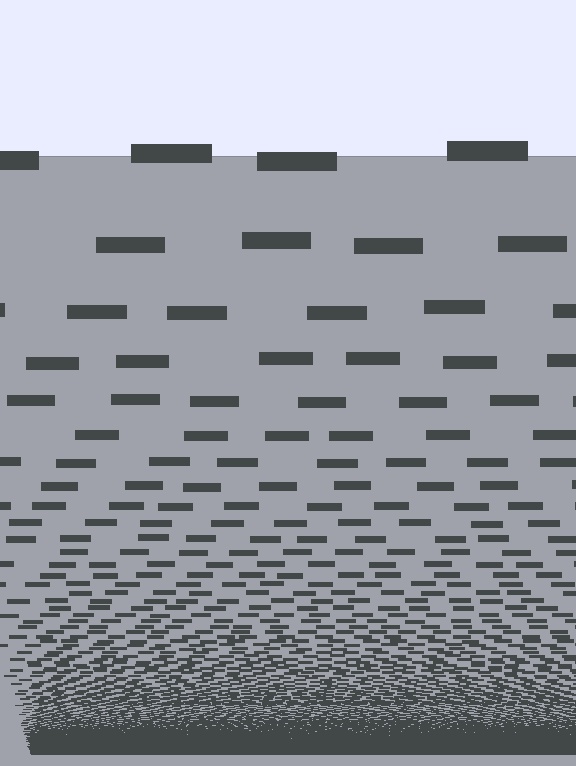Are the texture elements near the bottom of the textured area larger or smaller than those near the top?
Smaller. The gradient is inverted — elements near the bottom are smaller and denser.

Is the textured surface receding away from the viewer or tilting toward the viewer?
The surface appears to tilt toward the viewer. Texture elements get larger and sparser toward the top.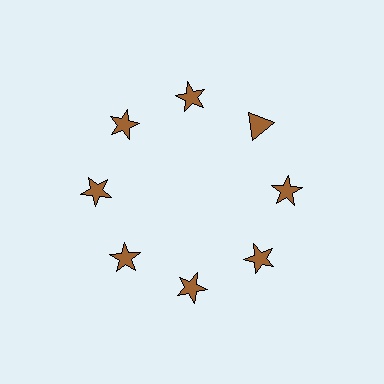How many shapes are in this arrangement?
There are 8 shapes arranged in a ring pattern.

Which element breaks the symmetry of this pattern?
The brown triangle at roughly the 2 o'clock position breaks the symmetry. All other shapes are brown stars.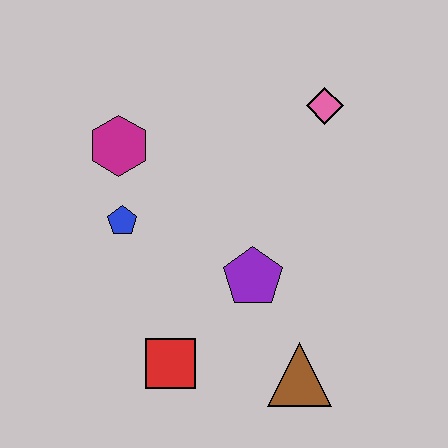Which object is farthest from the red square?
The pink diamond is farthest from the red square.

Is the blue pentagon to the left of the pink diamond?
Yes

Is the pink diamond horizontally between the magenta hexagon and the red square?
No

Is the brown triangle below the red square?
Yes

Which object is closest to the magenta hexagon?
The blue pentagon is closest to the magenta hexagon.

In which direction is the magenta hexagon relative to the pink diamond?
The magenta hexagon is to the left of the pink diamond.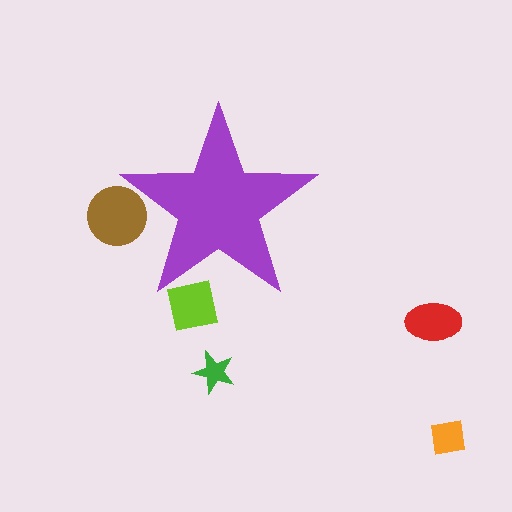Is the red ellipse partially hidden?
No, the red ellipse is fully visible.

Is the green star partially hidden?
No, the green star is fully visible.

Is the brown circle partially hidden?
Yes, the brown circle is partially hidden behind the purple star.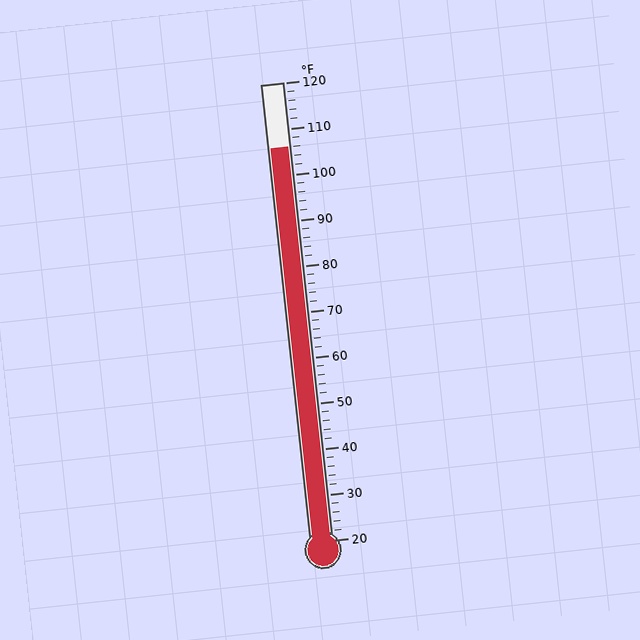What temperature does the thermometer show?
The thermometer shows approximately 106°F.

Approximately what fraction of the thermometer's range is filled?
The thermometer is filled to approximately 85% of its range.